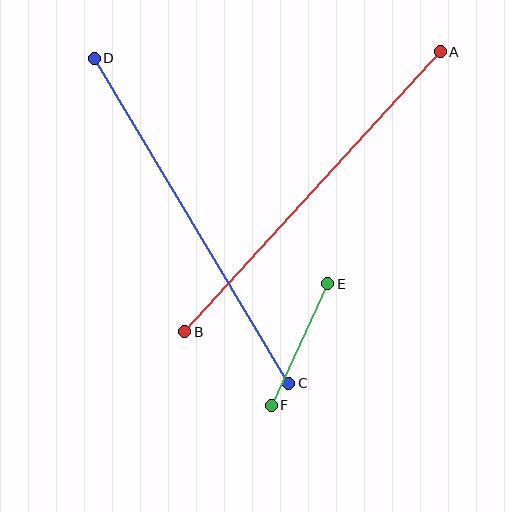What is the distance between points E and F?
The distance is approximately 134 pixels.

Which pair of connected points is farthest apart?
Points A and B are farthest apart.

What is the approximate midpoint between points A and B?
The midpoint is at approximately (313, 192) pixels.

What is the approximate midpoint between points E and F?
The midpoint is at approximately (300, 344) pixels.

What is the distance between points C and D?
The distance is approximately 378 pixels.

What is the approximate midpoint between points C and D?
The midpoint is at approximately (191, 221) pixels.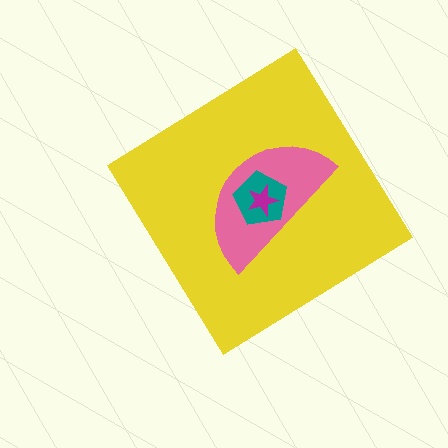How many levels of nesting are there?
4.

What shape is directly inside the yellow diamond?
The pink semicircle.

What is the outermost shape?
The yellow diamond.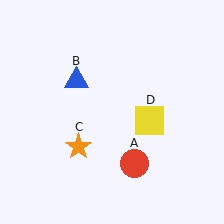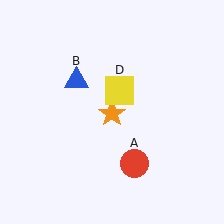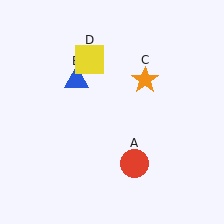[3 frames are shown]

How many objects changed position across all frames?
2 objects changed position: orange star (object C), yellow square (object D).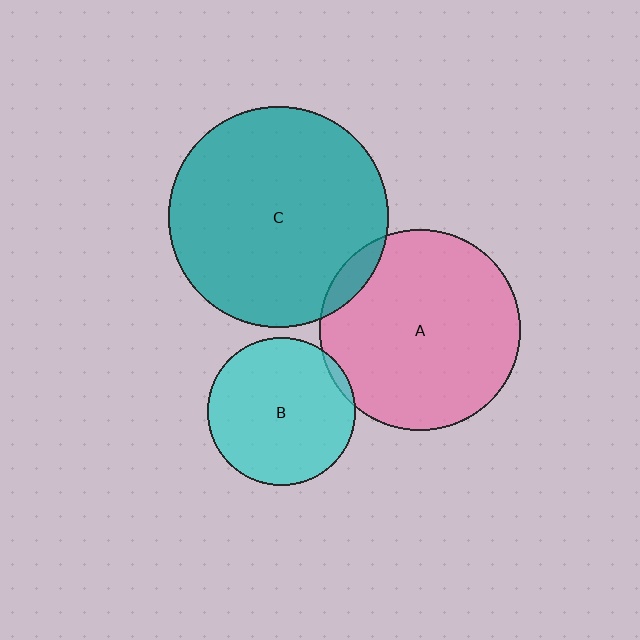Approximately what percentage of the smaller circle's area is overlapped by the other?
Approximately 5%.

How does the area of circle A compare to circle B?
Approximately 1.8 times.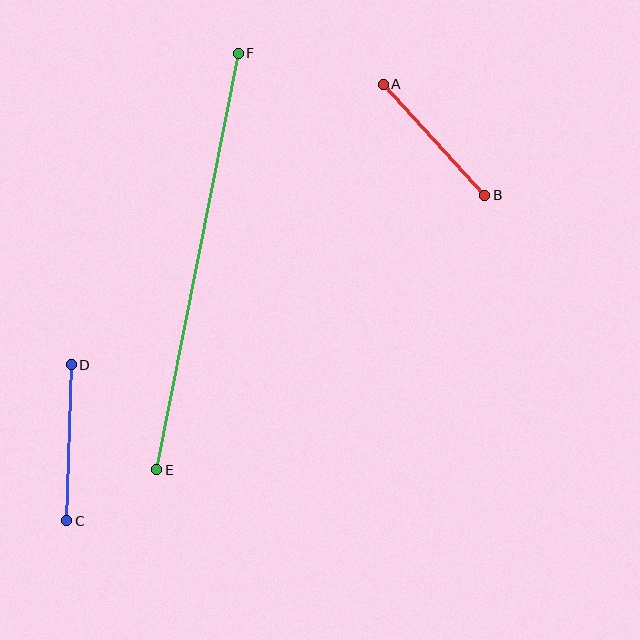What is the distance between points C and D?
The distance is approximately 156 pixels.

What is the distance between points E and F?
The distance is approximately 424 pixels.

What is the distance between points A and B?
The distance is approximately 151 pixels.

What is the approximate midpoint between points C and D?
The midpoint is at approximately (69, 443) pixels.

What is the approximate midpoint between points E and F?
The midpoint is at approximately (197, 262) pixels.